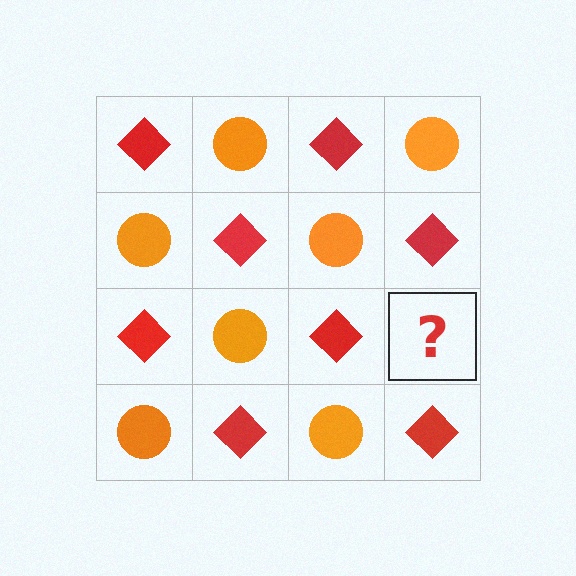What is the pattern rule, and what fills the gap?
The rule is that it alternates red diamond and orange circle in a checkerboard pattern. The gap should be filled with an orange circle.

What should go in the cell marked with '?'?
The missing cell should contain an orange circle.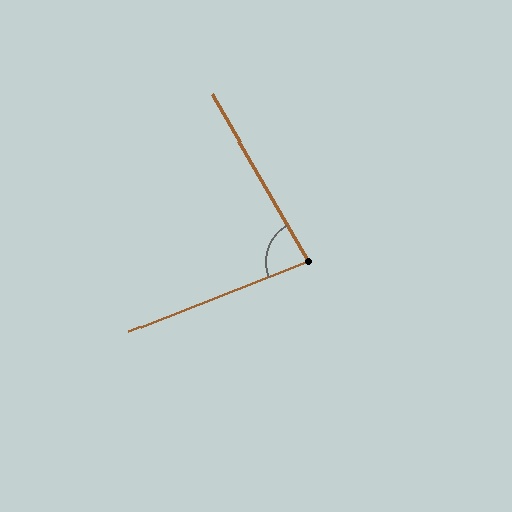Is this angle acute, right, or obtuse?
It is acute.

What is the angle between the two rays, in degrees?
Approximately 81 degrees.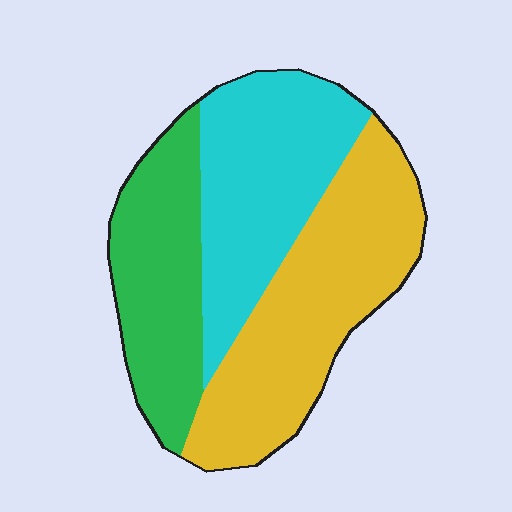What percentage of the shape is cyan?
Cyan covers around 35% of the shape.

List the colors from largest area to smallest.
From largest to smallest: yellow, cyan, green.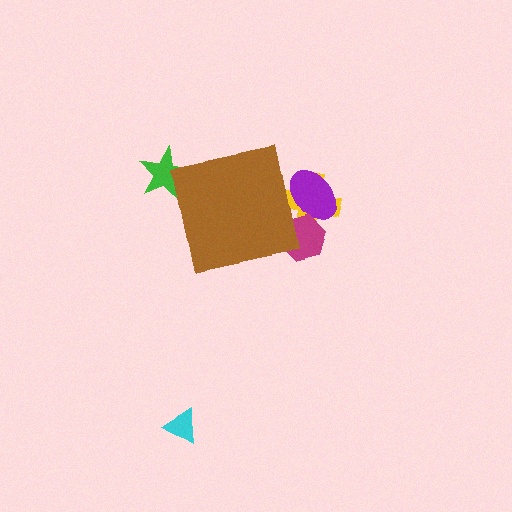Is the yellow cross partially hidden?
Yes, the yellow cross is partially hidden behind the brown square.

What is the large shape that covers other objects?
A brown square.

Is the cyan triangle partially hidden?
No, the cyan triangle is fully visible.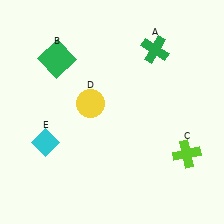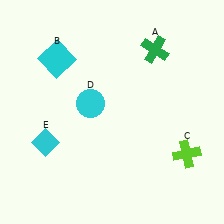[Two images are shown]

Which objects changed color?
B changed from green to cyan. D changed from yellow to cyan.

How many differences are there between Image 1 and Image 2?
There are 2 differences between the two images.